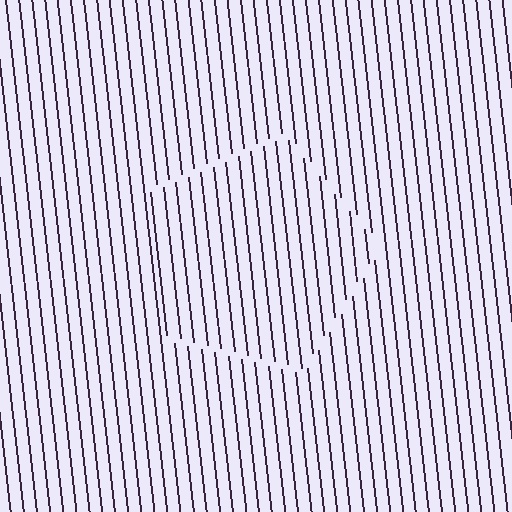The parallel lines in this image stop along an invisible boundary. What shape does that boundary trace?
An illusory pentagon. The interior of the shape contains the same grating, shifted by half a period — the contour is defined by the phase discontinuity where line-ends from the inner and outer gratings abut.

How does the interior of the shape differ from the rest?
The interior of the shape contains the same grating, shifted by half a period — the contour is defined by the phase discontinuity where line-ends from the inner and outer gratings abut.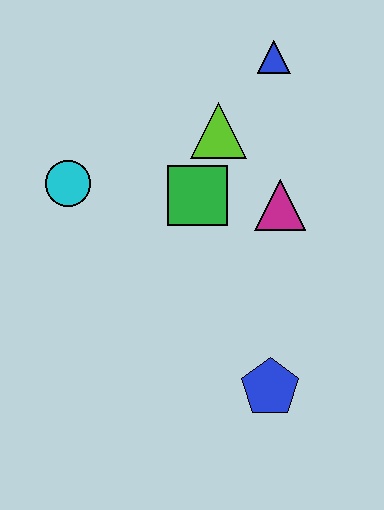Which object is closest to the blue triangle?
The lime triangle is closest to the blue triangle.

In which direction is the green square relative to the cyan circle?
The green square is to the right of the cyan circle.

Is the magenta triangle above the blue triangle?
No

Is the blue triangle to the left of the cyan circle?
No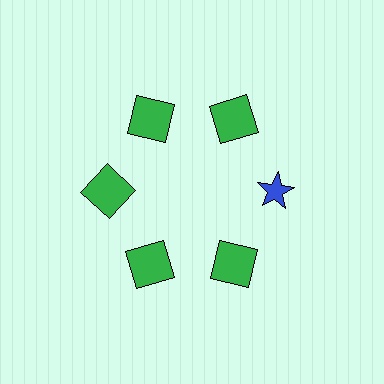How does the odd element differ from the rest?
It differs in both color (blue instead of green) and shape (star instead of square).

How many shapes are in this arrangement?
There are 6 shapes arranged in a ring pattern.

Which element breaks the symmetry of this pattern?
The blue star at roughly the 3 o'clock position breaks the symmetry. All other shapes are green squares.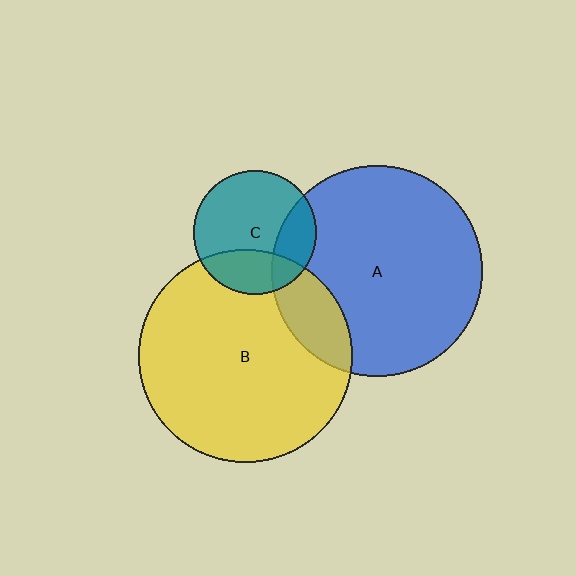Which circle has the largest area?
Circle B (yellow).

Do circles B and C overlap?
Yes.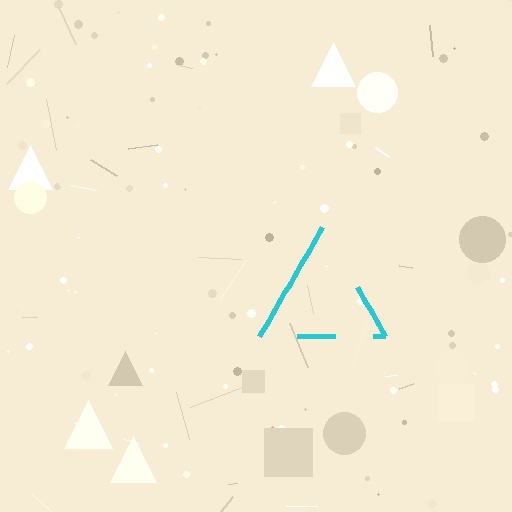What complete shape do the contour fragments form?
The contour fragments form a triangle.